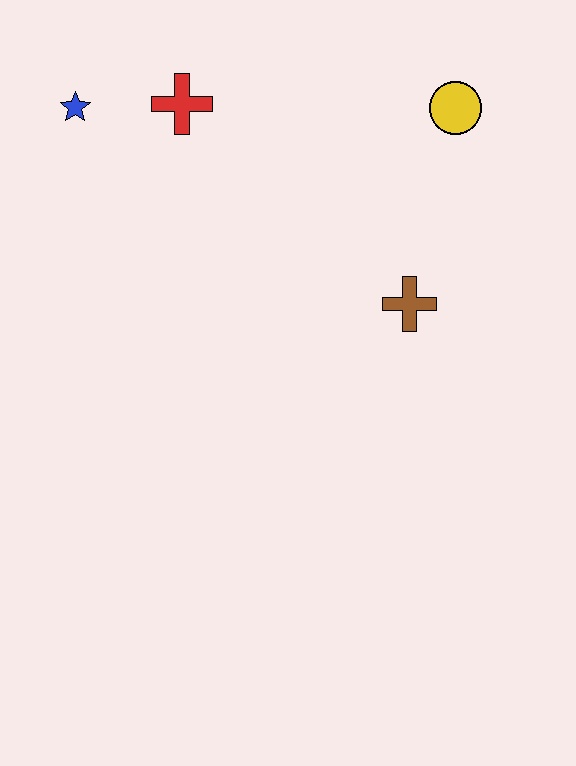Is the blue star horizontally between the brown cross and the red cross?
No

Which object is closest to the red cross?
The blue star is closest to the red cross.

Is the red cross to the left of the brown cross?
Yes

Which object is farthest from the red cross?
The brown cross is farthest from the red cross.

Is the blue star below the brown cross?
No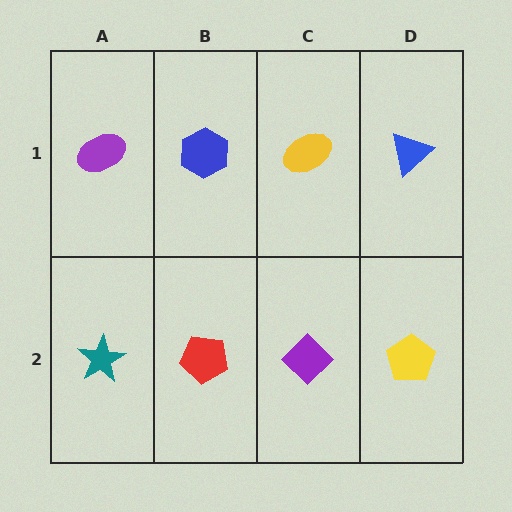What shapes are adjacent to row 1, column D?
A yellow pentagon (row 2, column D), a yellow ellipse (row 1, column C).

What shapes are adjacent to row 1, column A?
A teal star (row 2, column A), a blue hexagon (row 1, column B).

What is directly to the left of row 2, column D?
A purple diamond.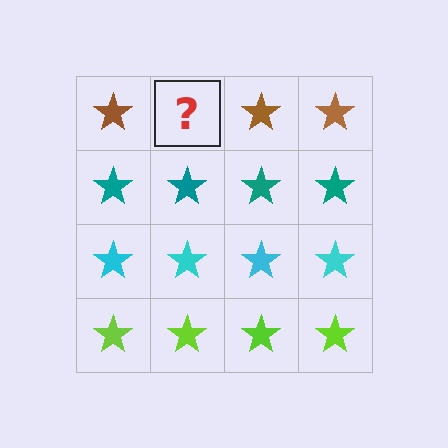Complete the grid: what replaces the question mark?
The question mark should be replaced with a brown star.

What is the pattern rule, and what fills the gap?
The rule is that each row has a consistent color. The gap should be filled with a brown star.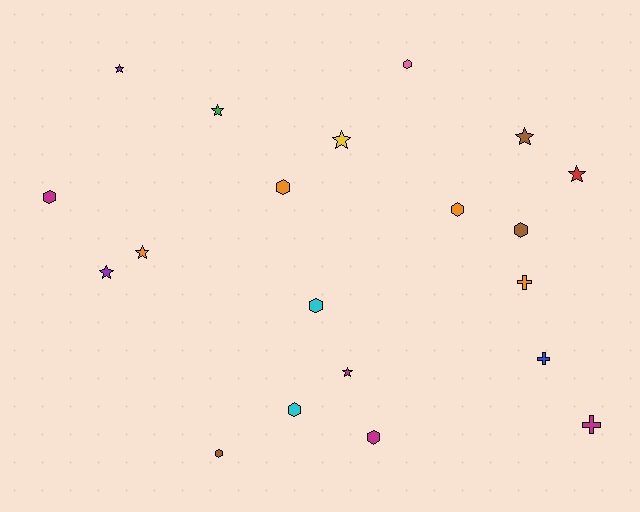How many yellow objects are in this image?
There is 1 yellow object.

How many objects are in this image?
There are 20 objects.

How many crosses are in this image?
There are 3 crosses.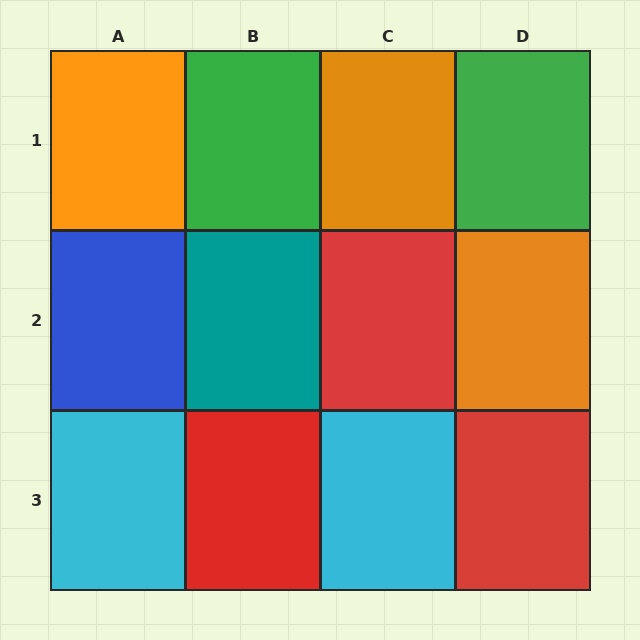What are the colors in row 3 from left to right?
Cyan, red, cyan, red.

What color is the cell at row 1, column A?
Orange.